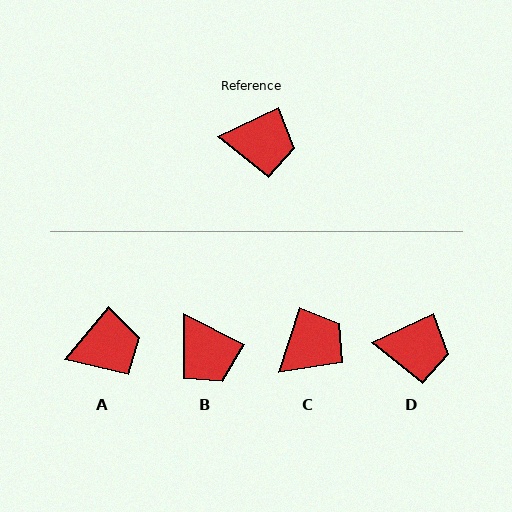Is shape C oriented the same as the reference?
No, it is off by about 47 degrees.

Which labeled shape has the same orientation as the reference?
D.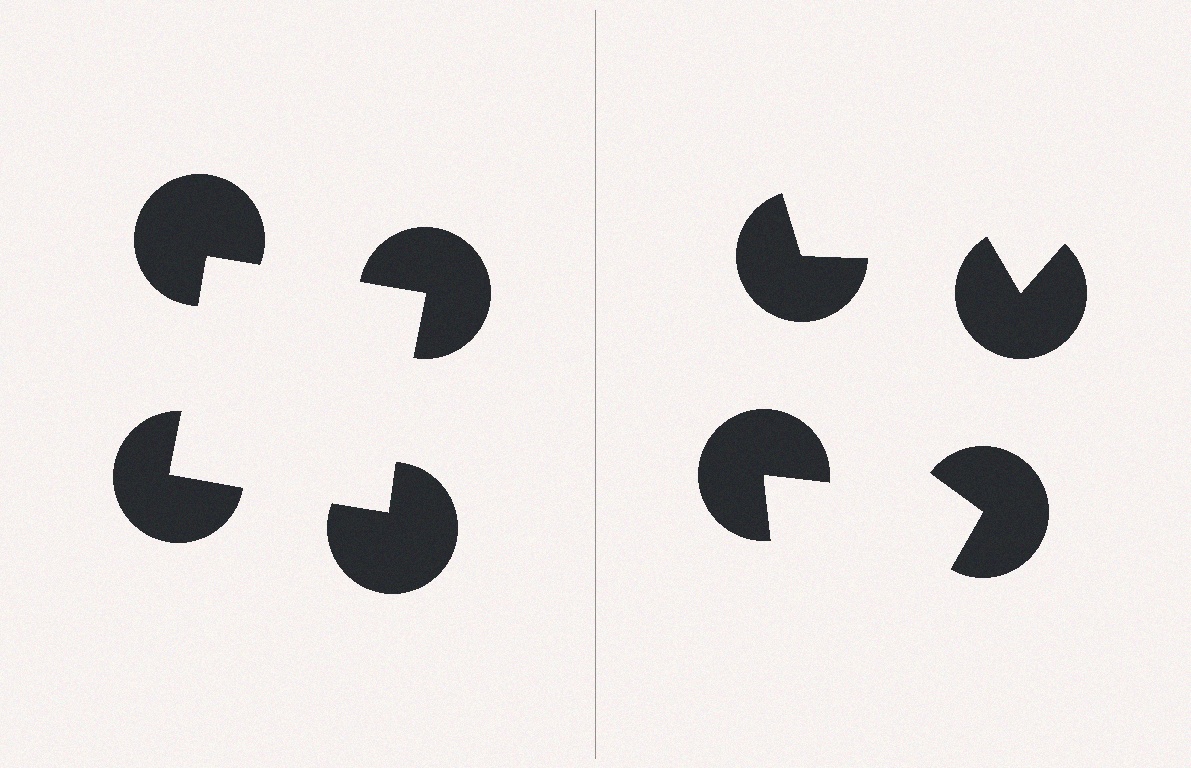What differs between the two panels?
The pac-man discs are positioned identically on both sides; only the wedge orientations differ. On the left they align to a square; on the right they are misaligned.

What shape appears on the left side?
An illusory square.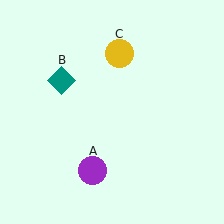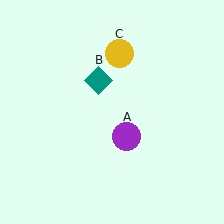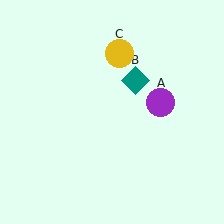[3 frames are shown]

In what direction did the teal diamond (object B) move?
The teal diamond (object B) moved right.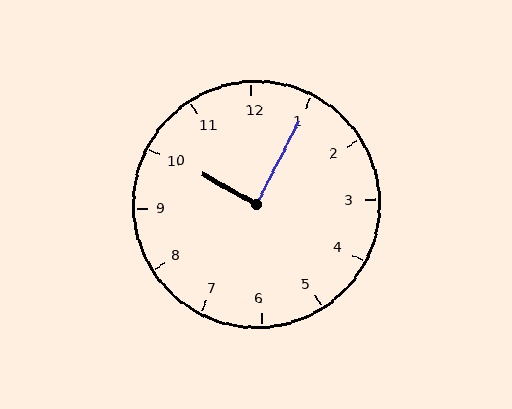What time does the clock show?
10:05.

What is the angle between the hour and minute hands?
Approximately 88 degrees.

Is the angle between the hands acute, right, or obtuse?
It is right.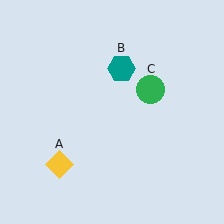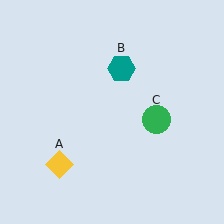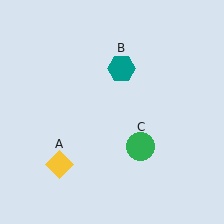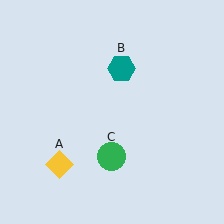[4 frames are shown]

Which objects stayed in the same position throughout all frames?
Yellow diamond (object A) and teal hexagon (object B) remained stationary.